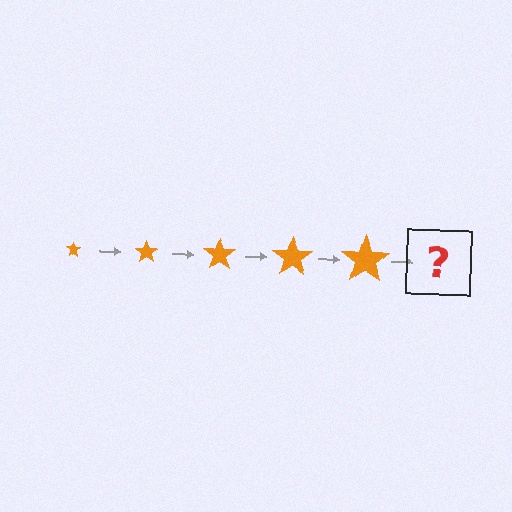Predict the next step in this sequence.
The next step is an orange star, larger than the previous one.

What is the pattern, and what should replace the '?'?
The pattern is that the star gets progressively larger each step. The '?' should be an orange star, larger than the previous one.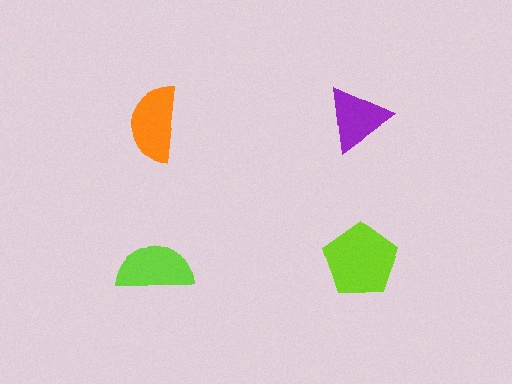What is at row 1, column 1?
An orange semicircle.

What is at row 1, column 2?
A purple triangle.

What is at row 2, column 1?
A lime semicircle.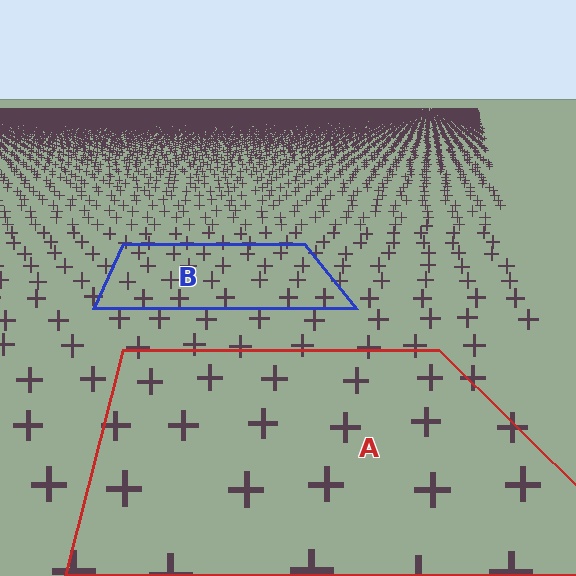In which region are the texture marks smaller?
The texture marks are smaller in region B, because it is farther away.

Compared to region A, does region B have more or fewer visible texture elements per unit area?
Region B has more texture elements per unit area — they are packed more densely because it is farther away.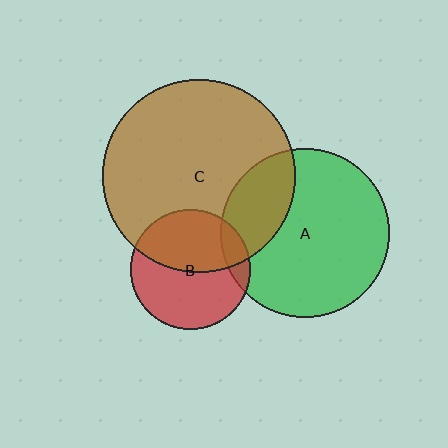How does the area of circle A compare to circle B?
Approximately 2.0 times.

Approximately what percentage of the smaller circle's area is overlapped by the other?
Approximately 45%.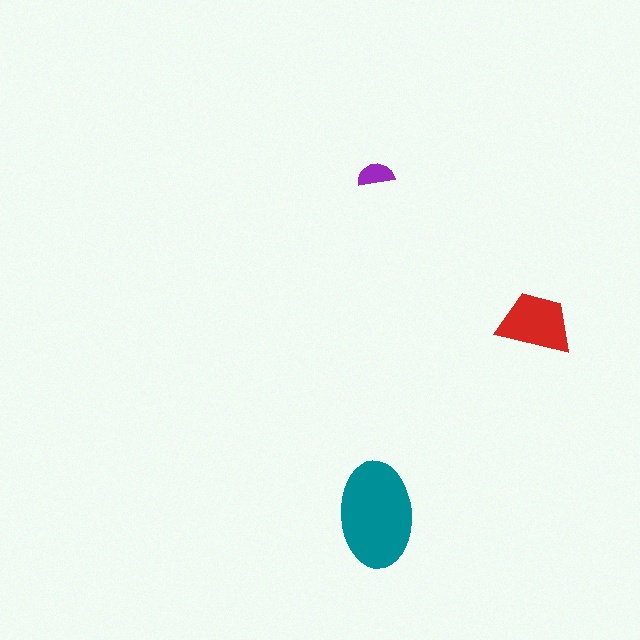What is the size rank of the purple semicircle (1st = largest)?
3rd.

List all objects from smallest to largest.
The purple semicircle, the red trapezoid, the teal ellipse.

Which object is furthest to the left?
The purple semicircle is leftmost.